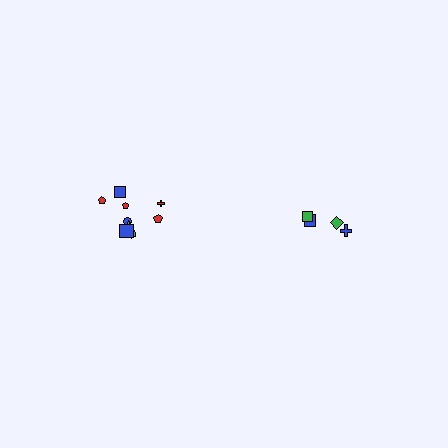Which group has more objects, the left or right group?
The left group.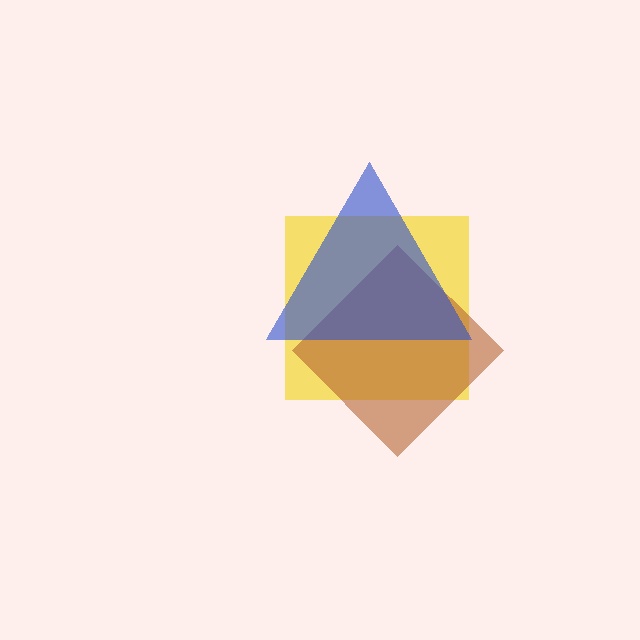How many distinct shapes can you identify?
There are 3 distinct shapes: a yellow square, a brown diamond, a blue triangle.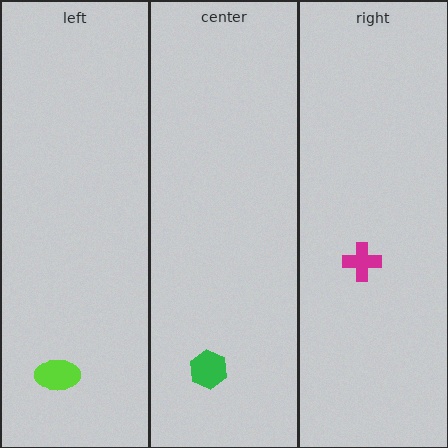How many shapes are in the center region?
1.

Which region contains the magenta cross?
The right region.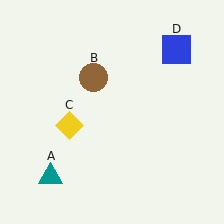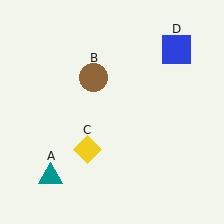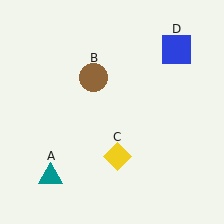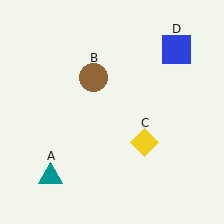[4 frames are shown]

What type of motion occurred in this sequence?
The yellow diamond (object C) rotated counterclockwise around the center of the scene.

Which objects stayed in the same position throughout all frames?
Teal triangle (object A) and brown circle (object B) and blue square (object D) remained stationary.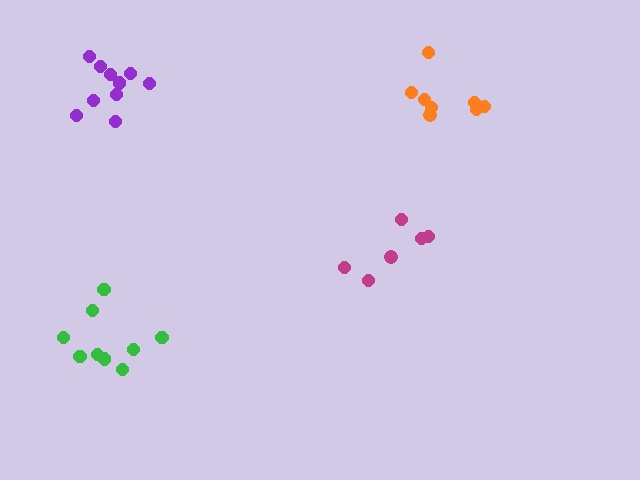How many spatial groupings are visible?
There are 4 spatial groupings.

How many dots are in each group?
Group 1: 8 dots, Group 2: 6 dots, Group 3: 9 dots, Group 4: 10 dots (33 total).